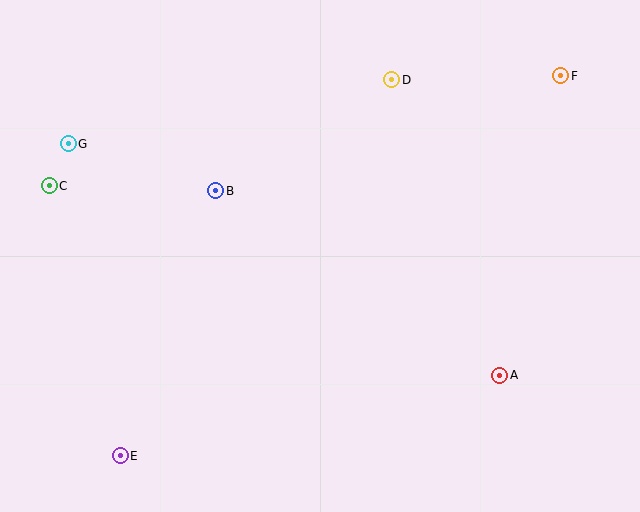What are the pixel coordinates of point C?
Point C is at (49, 186).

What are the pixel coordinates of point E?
Point E is at (120, 456).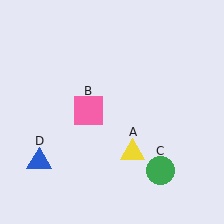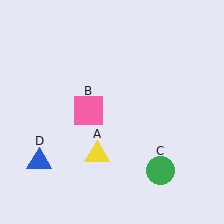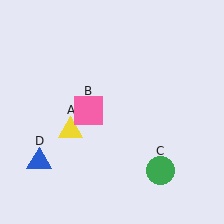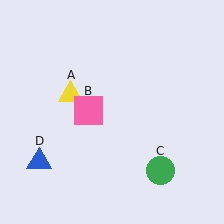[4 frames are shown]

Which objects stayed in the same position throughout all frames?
Pink square (object B) and green circle (object C) and blue triangle (object D) remained stationary.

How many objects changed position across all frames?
1 object changed position: yellow triangle (object A).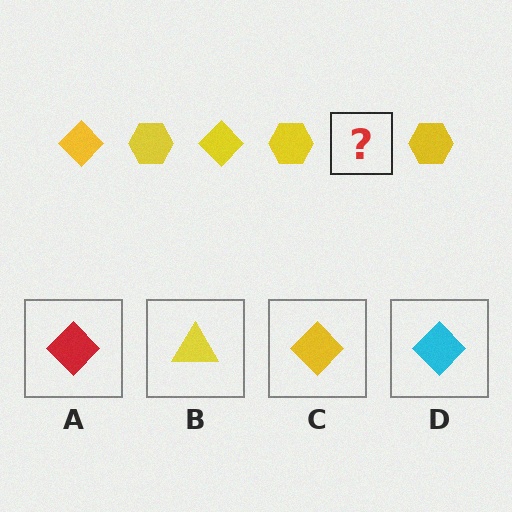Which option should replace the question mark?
Option C.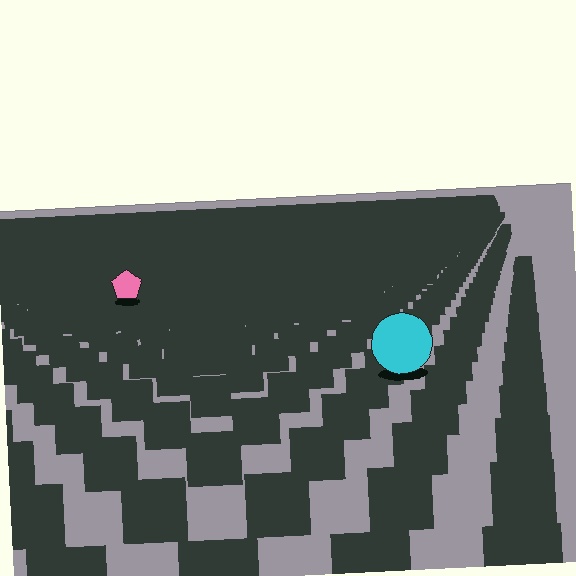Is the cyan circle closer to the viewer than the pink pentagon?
Yes. The cyan circle is closer — you can tell from the texture gradient: the ground texture is coarser near it.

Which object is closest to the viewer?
The cyan circle is closest. The texture marks near it are larger and more spread out.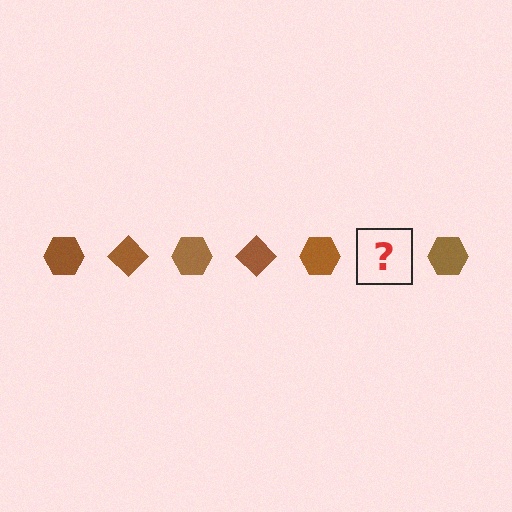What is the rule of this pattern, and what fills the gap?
The rule is that the pattern cycles through hexagon, diamond shapes in brown. The gap should be filled with a brown diamond.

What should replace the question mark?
The question mark should be replaced with a brown diamond.